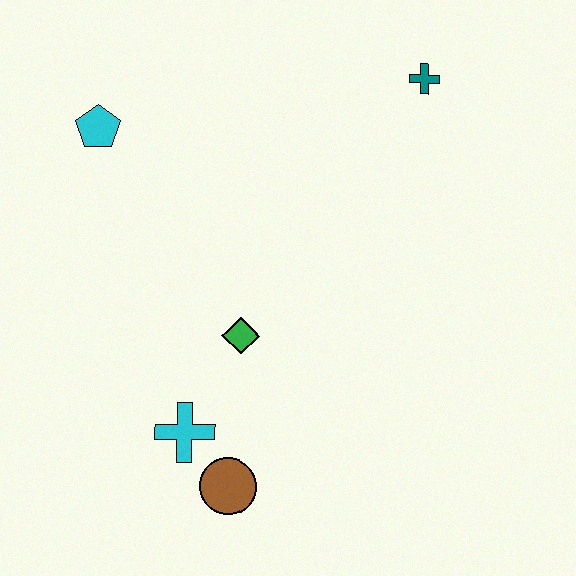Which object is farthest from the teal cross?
The brown circle is farthest from the teal cross.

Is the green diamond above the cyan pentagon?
No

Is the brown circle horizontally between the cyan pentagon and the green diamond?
Yes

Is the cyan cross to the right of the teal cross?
No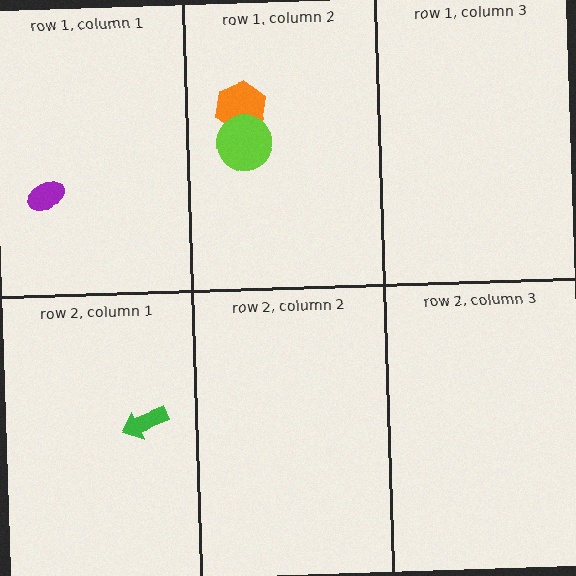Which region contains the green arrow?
The row 2, column 1 region.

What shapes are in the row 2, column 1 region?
The green arrow.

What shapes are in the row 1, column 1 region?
The purple ellipse.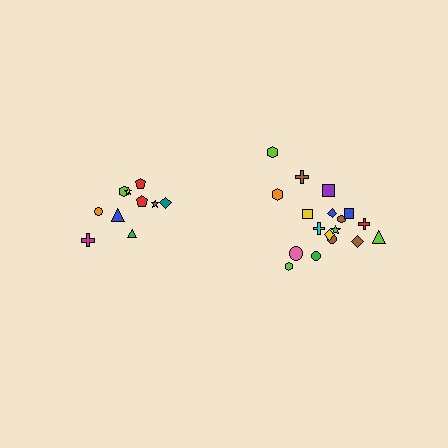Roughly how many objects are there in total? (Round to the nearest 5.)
Roughly 30 objects in total.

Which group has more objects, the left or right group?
The right group.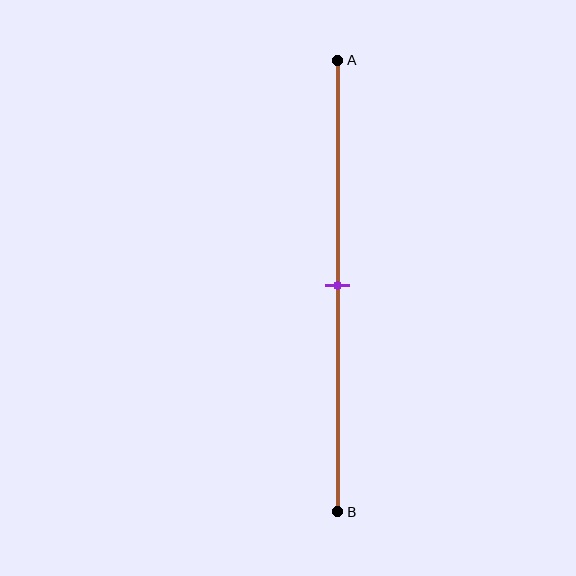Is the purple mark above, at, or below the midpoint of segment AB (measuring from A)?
The purple mark is approximately at the midpoint of segment AB.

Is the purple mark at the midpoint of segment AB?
Yes, the mark is approximately at the midpoint.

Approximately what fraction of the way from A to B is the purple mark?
The purple mark is approximately 50% of the way from A to B.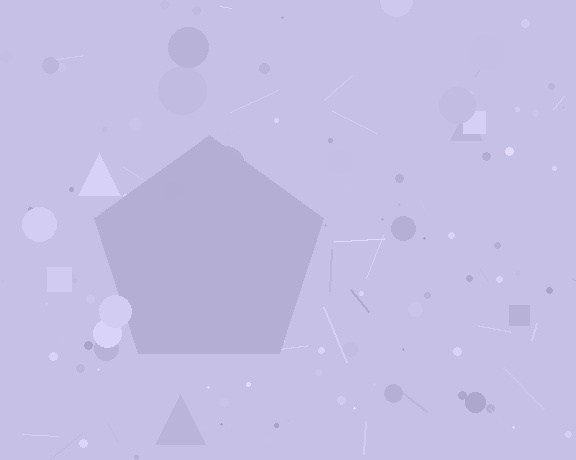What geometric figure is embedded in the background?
A pentagon is embedded in the background.